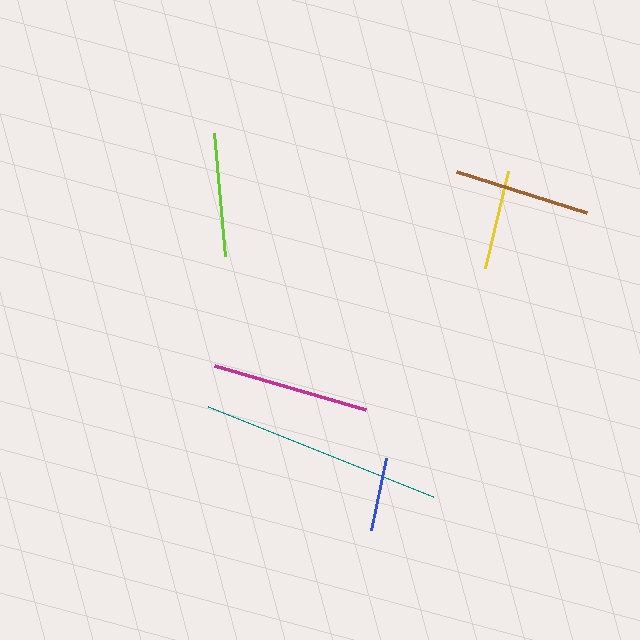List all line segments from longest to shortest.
From longest to shortest: teal, magenta, brown, lime, yellow, blue.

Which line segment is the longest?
The teal line is the longest at approximately 242 pixels.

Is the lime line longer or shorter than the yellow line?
The lime line is longer than the yellow line.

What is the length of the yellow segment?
The yellow segment is approximately 100 pixels long.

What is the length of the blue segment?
The blue segment is approximately 74 pixels long.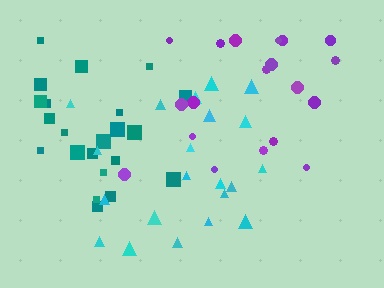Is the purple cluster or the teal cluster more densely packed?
Teal.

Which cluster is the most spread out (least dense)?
Purple.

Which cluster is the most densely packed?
Cyan.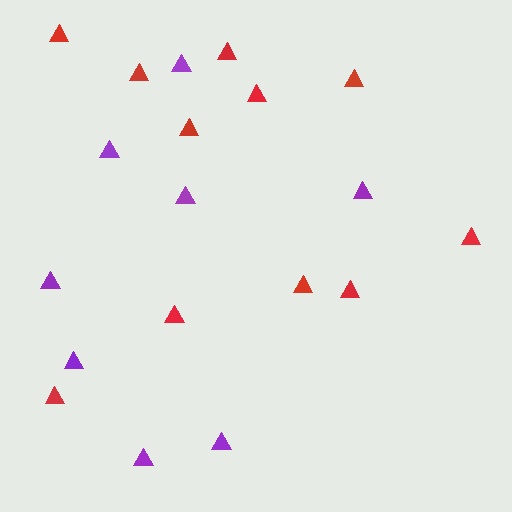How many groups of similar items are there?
There are 2 groups: one group of purple triangles (8) and one group of red triangles (11).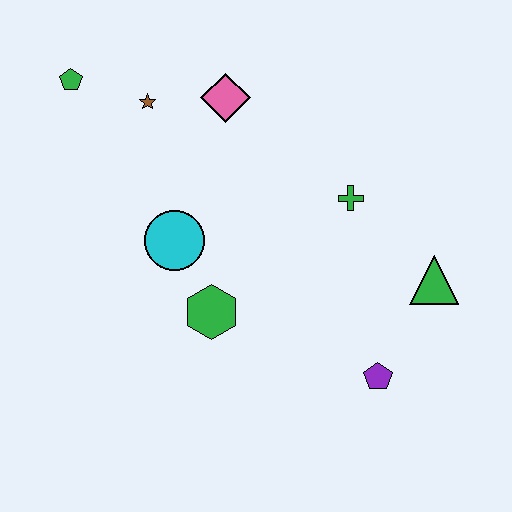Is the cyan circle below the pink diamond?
Yes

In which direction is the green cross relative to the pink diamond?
The green cross is to the right of the pink diamond.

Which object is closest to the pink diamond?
The brown star is closest to the pink diamond.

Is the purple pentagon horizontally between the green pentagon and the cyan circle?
No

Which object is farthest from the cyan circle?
The green triangle is farthest from the cyan circle.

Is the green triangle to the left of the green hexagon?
No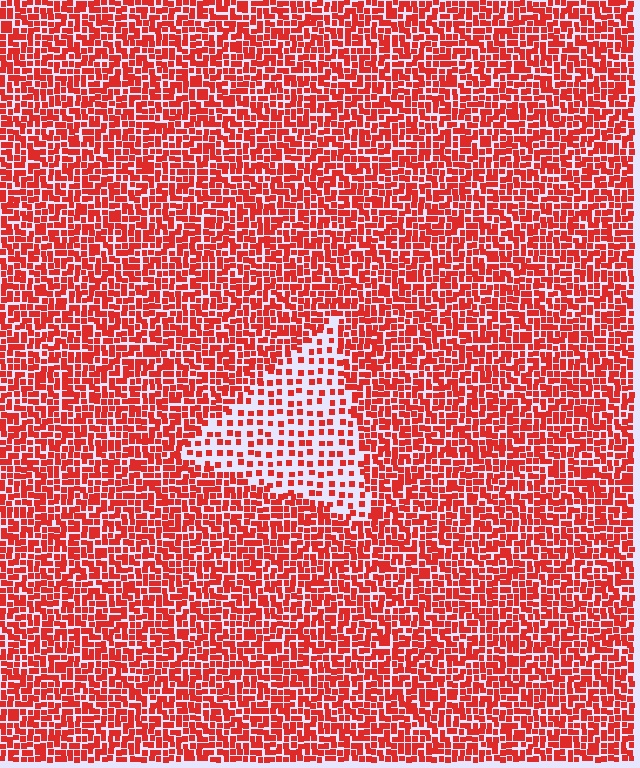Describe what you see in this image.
The image contains small red elements arranged at two different densities. A triangle-shaped region is visible where the elements are less densely packed than the surrounding area.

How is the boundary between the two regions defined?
The boundary is defined by a change in element density (approximately 2.3x ratio). All elements are the same color, size, and shape.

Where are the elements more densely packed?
The elements are more densely packed outside the triangle boundary.